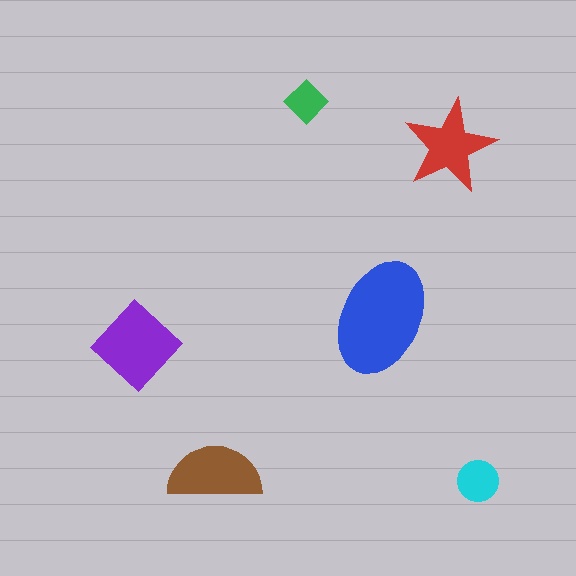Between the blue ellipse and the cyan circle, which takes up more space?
The blue ellipse.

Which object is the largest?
The blue ellipse.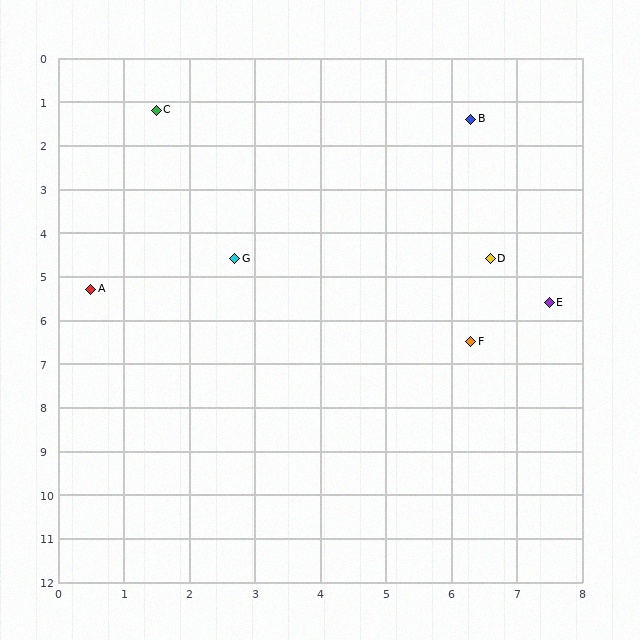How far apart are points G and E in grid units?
Points G and E are about 4.9 grid units apart.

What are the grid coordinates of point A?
Point A is at approximately (0.5, 5.3).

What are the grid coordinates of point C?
Point C is at approximately (1.5, 1.2).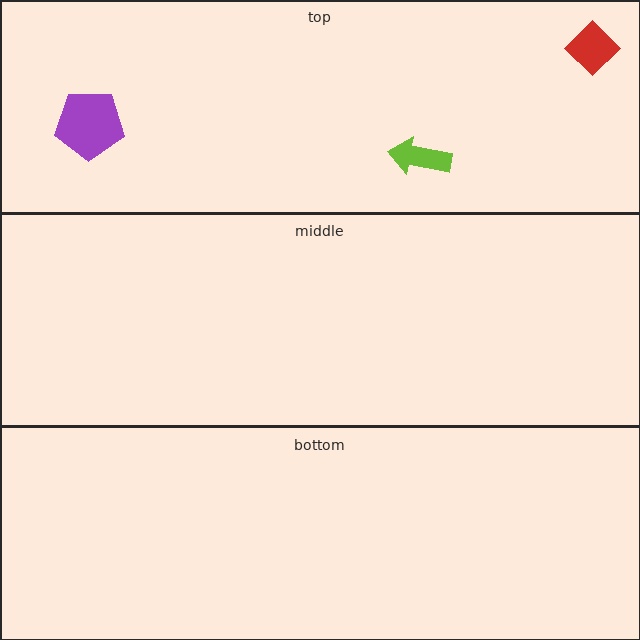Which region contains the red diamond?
The top region.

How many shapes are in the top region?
3.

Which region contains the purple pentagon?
The top region.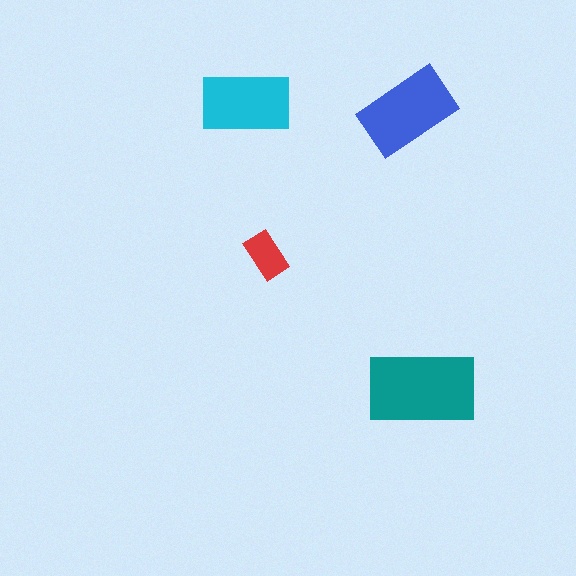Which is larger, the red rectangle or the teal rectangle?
The teal one.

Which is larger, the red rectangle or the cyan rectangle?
The cyan one.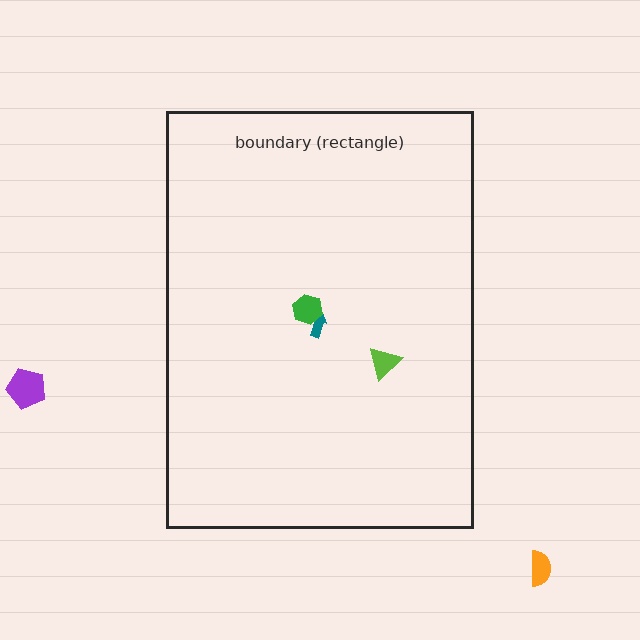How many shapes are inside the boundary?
3 inside, 2 outside.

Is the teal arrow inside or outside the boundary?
Inside.